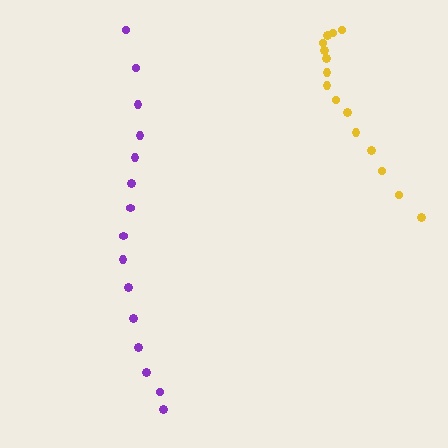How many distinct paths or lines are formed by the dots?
There are 2 distinct paths.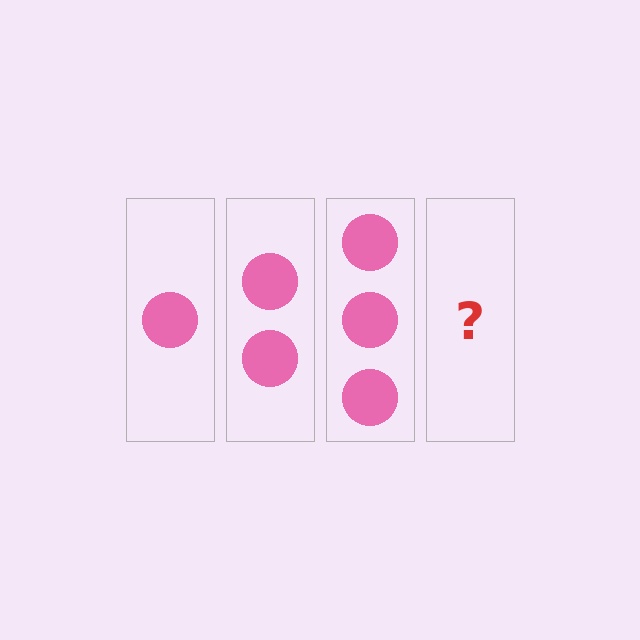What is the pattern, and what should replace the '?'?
The pattern is that each step adds one more circle. The '?' should be 4 circles.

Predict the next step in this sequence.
The next step is 4 circles.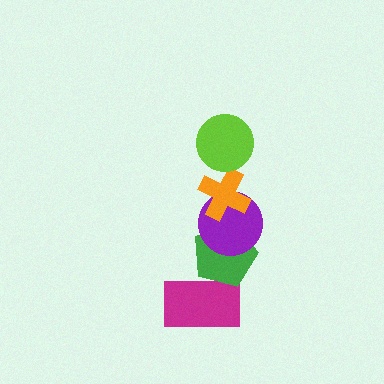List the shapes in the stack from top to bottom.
From top to bottom: the lime circle, the orange cross, the purple circle, the green pentagon, the magenta rectangle.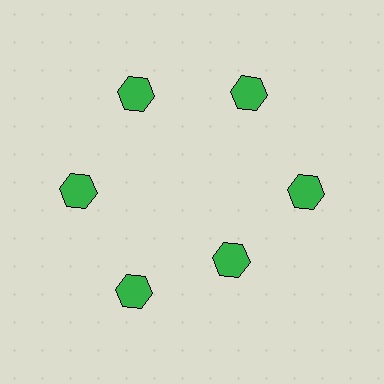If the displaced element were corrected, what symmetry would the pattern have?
It would have 6-fold rotational symmetry — the pattern would map onto itself every 60 degrees.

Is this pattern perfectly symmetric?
No. The 6 green hexagons are arranged in a ring, but one element near the 5 o'clock position is pulled inward toward the center, breaking the 6-fold rotational symmetry.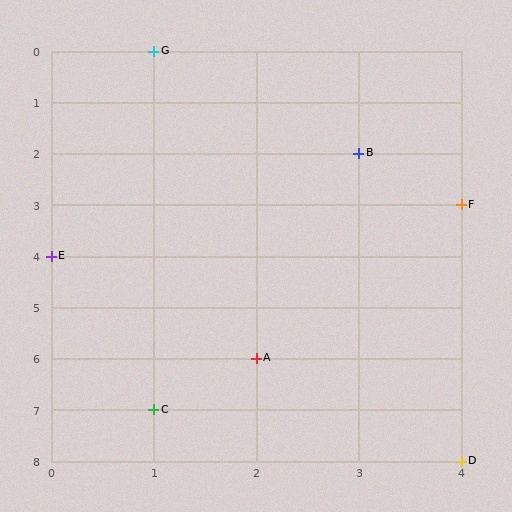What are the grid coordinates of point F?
Point F is at grid coordinates (4, 3).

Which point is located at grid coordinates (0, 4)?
Point E is at (0, 4).